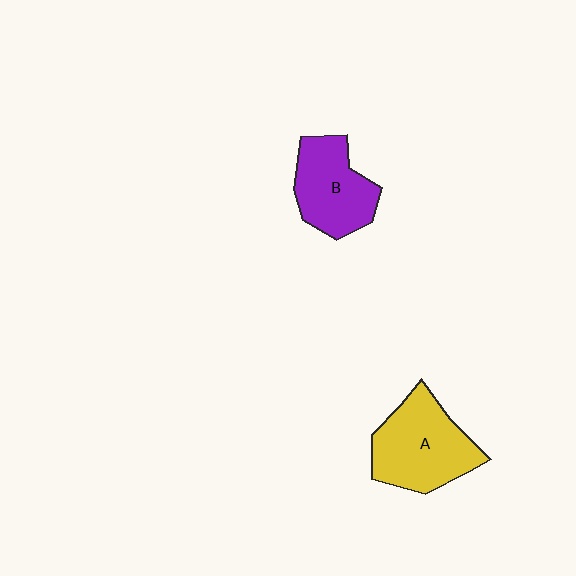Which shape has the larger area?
Shape A (yellow).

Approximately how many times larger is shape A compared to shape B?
Approximately 1.2 times.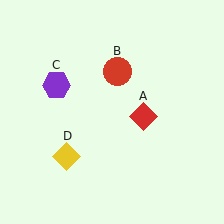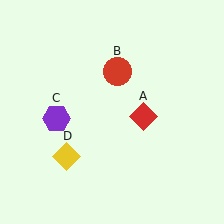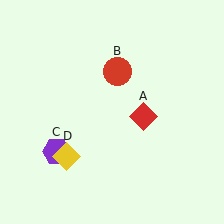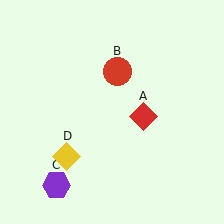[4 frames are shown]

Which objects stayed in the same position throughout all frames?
Red diamond (object A) and red circle (object B) and yellow diamond (object D) remained stationary.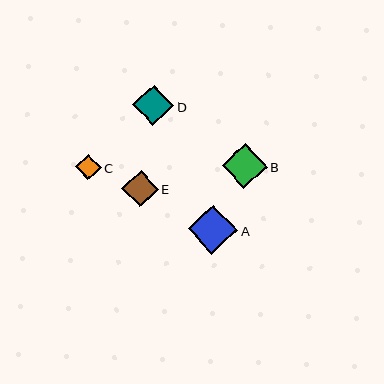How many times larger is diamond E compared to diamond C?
Diamond E is approximately 1.4 times the size of diamond C.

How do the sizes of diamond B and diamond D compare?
Diamond B and diamond D are approximately the same size.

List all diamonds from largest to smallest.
From largest to smallest: A, B, D, E, C.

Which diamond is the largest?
Diamond A is the largest with a size of approximately 49 pixels.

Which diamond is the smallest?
Diamond C is the smallest with a size of approximately 25 pixels.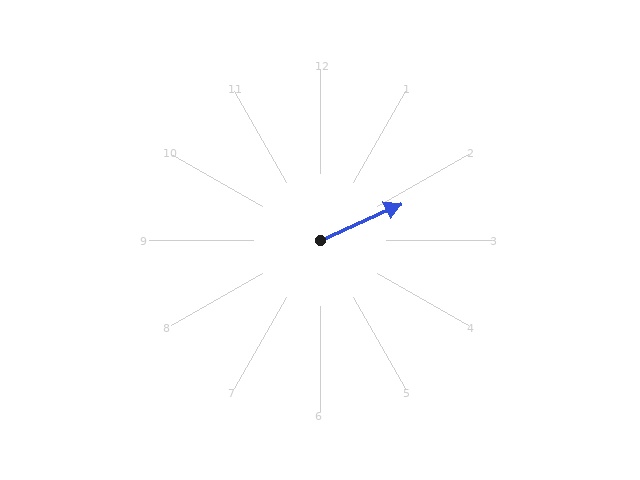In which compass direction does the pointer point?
Northeast.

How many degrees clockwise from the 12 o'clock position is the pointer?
Approximately 66 degrees.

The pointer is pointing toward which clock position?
Roughly 2 o'clock.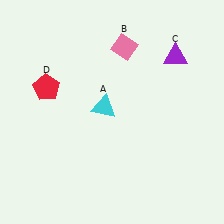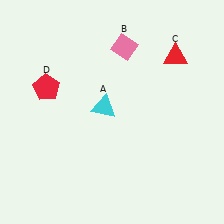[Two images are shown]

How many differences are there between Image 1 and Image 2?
There is 1 difference between the two images.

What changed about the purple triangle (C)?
In Image 1, C is purple. In Image 2, it changed to red.